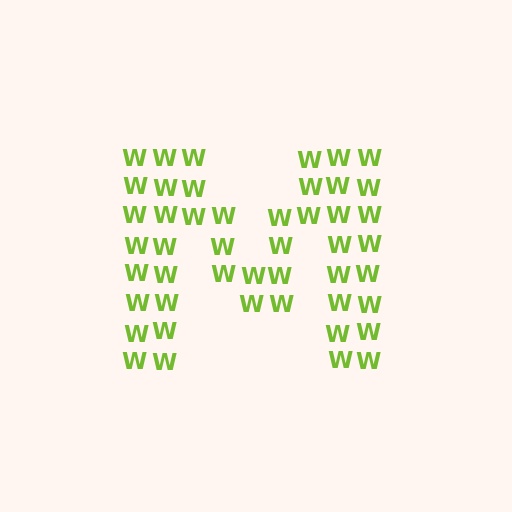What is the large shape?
The large shape is the letter M.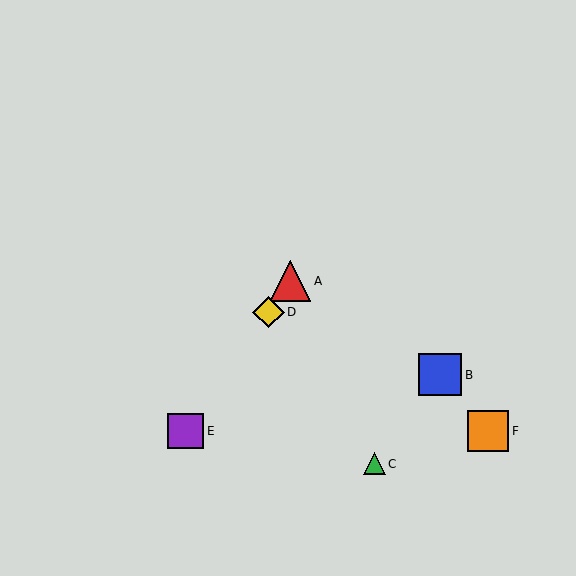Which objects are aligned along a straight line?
Objects A, D, E are aligned along a straight line.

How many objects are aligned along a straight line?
3 objects (A, D, E) are aligned along a straight line.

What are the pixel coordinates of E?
Object E is at (186, 431).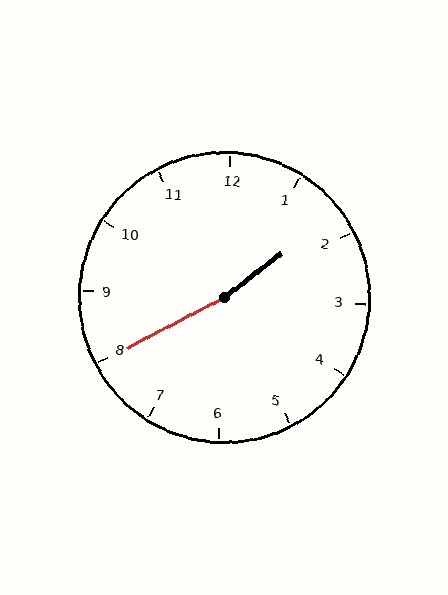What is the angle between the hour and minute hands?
Approximately 170 degrees.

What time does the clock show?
1:40.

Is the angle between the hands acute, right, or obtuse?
It is obtuse.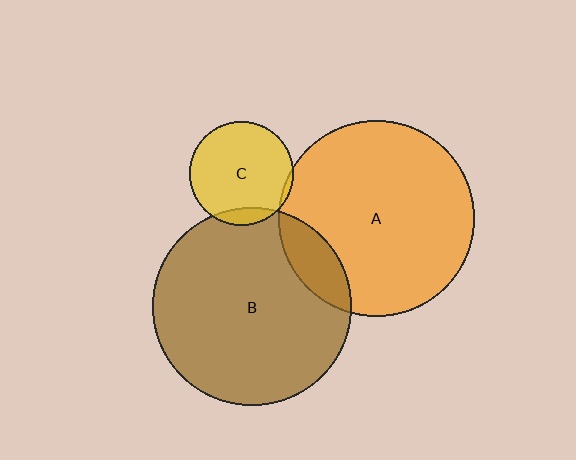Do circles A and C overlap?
Yes.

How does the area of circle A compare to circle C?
Approximately 3.6 times.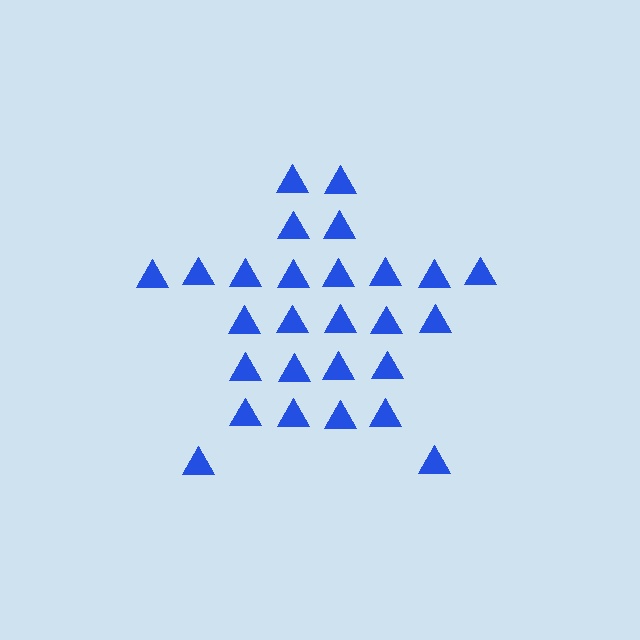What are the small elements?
The small elements are triangles.